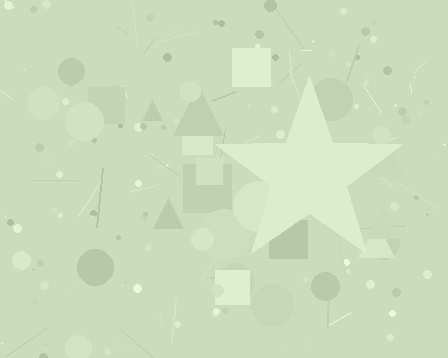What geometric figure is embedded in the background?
A star is embedded in the background.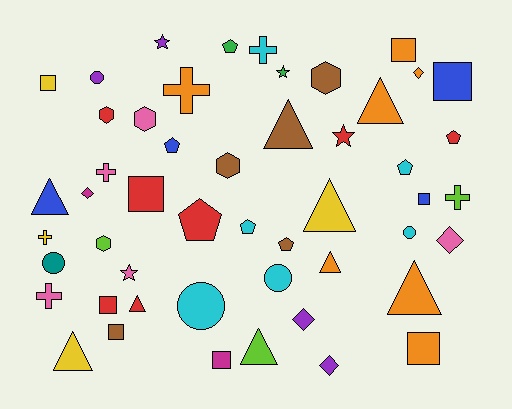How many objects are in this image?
There are 50 objects.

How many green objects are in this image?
There are 2 green objects.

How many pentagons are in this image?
There are 7 pentagons.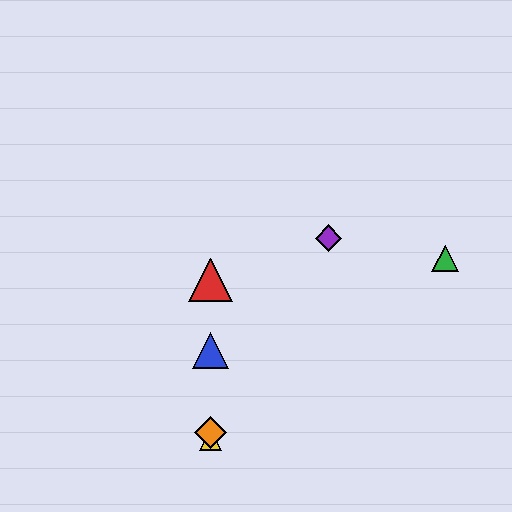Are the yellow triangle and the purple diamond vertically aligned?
No, the yellow triangle is at x≈211 and the purple diamond is at x≈329.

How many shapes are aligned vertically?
4 shapes (the red triangle, the blue triangle, the yellow triangle, the orange diamond) are aligned vertically.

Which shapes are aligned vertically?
The red triangle, the blue triangle, the yellow triangle, the orange diamond are aligned vertically.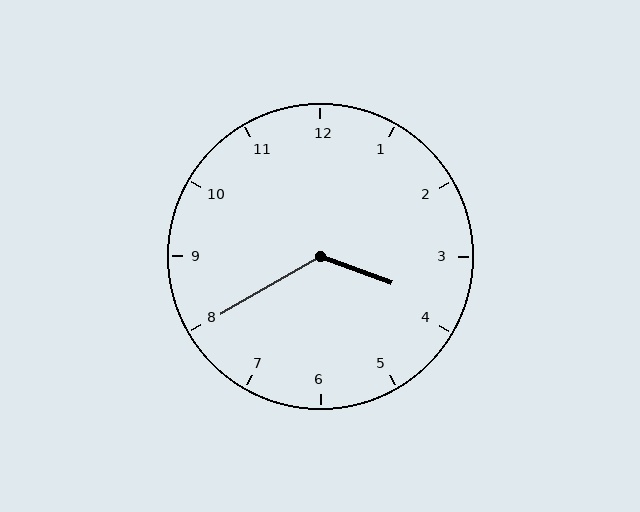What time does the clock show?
3:40.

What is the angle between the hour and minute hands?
Approximately 130 degrees.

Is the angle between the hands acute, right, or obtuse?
It is obtuse.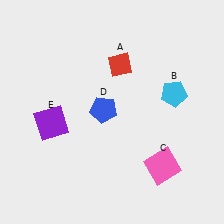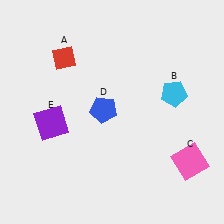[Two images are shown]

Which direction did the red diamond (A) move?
The red diamond (A) moved left.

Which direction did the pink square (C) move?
The pink square (C) moved right.